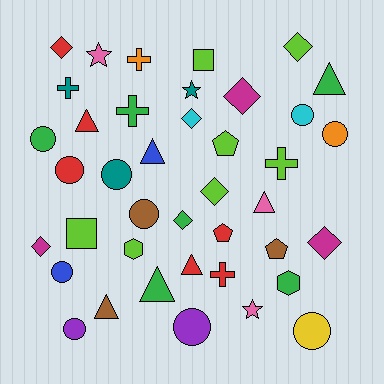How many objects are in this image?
There are 40 objects.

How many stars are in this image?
There are 3 stars.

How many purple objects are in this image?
There are 2 purple objects.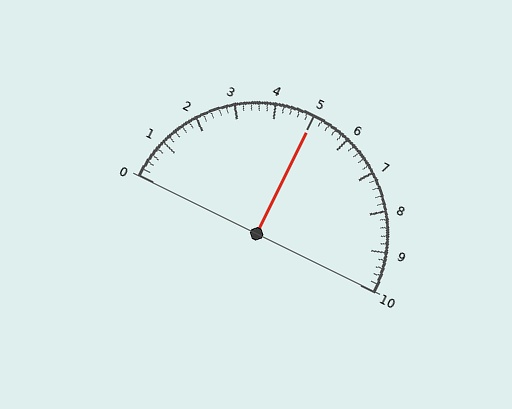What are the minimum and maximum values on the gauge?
The gauge ranges from 0 to 10.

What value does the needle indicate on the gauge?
The needle indicates approximately 5.0.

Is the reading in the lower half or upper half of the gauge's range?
The reading is in the upper half of the range (0 to 10).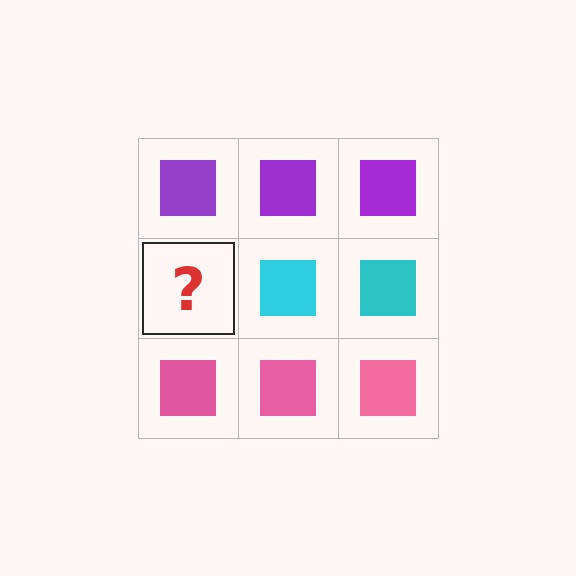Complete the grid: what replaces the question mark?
The question mark should be replaced with a cyan square.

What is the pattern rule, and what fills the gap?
The rule is that each row has a consistent color. The gap should be filled with a cyan square.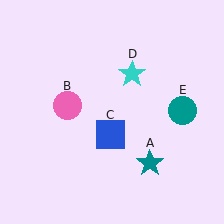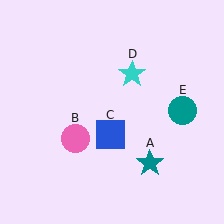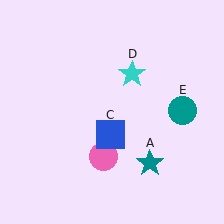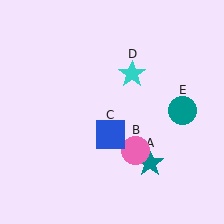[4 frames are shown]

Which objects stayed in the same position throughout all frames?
Teal star (object A) and blue square (object C) and cyan star (object D) and teal circle (object E) remained stationary.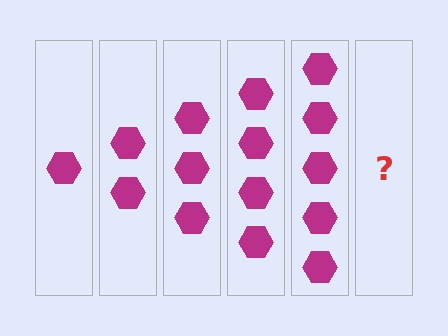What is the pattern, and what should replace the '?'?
The pattern is that each step adds one more hexagon. The '?' should be 6 hexagons.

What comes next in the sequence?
The next element should be 6 hexagons.